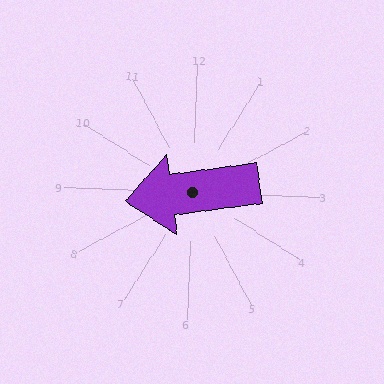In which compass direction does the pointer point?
West.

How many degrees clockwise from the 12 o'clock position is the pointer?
Approximately 260 degrees.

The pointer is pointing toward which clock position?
Roughly 9 o'clock.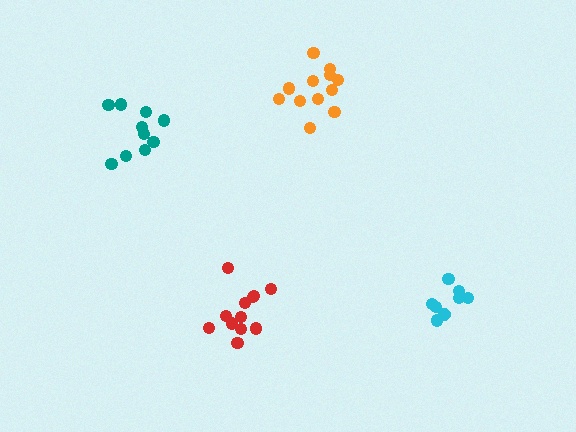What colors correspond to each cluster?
The clusters are colored: cyan, teal, red, orange.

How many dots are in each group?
Group 1: 8 dots, Group 2: 10 dots, Group 3: 12 dots, Group 4: 12 dots (42 total).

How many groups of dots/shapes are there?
There are 4 groups.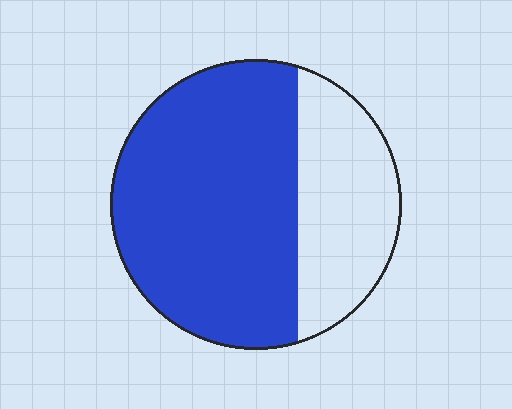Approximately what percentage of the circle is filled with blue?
Approximately 70%.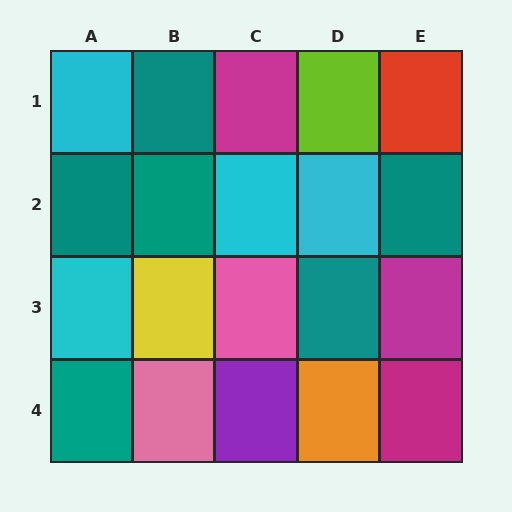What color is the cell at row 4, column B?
Pink.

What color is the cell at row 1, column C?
Magenta.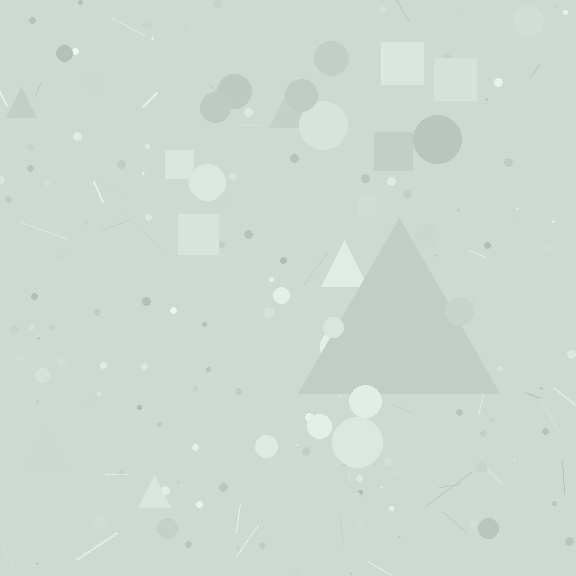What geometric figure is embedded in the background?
A triangle is embedded in the background.